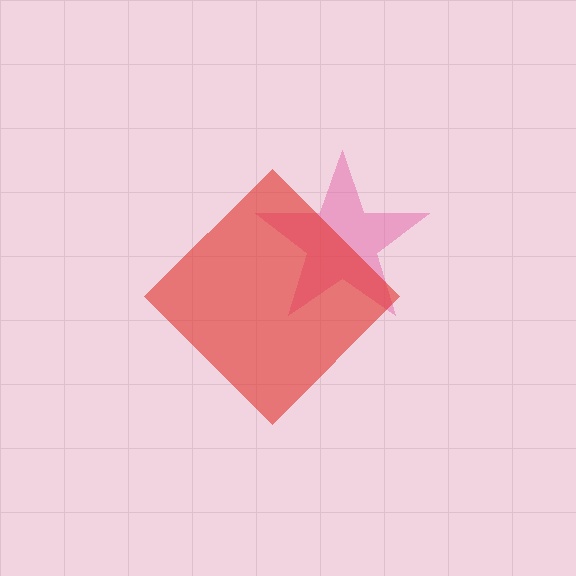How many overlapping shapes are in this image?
There are 2 overlapping shapes in the image.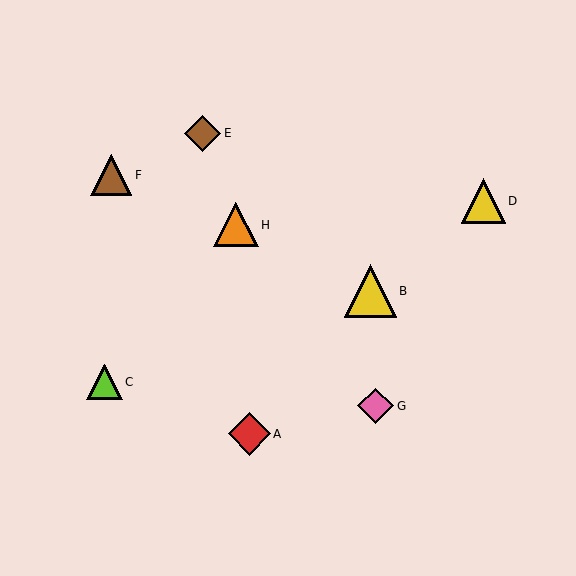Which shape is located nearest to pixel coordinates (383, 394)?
The pink diamond (labeled G) at (376, 406) is nearest to that location.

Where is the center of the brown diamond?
The center of the brown diamond is at (203, 133).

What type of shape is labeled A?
Shape A is a red diamond.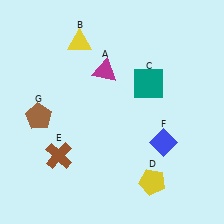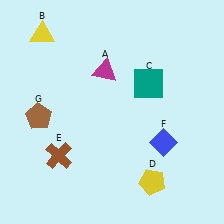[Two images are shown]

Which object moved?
The yellow triangle (B) moved left.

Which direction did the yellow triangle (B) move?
The yellow triangle (B) moved left.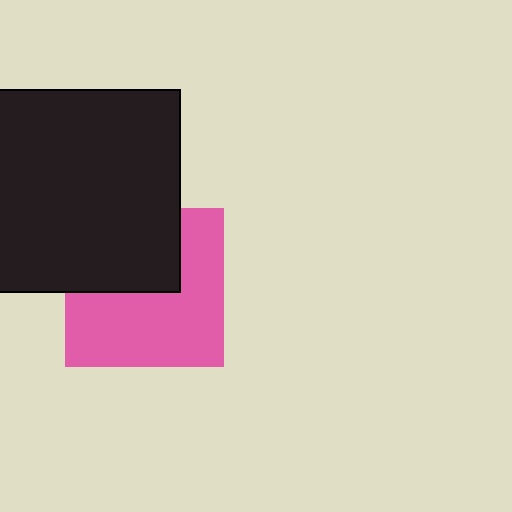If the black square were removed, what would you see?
You would see the complete pink square.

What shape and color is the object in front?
The object in front is a black square.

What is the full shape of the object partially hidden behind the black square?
The partially hidden object is a pink square.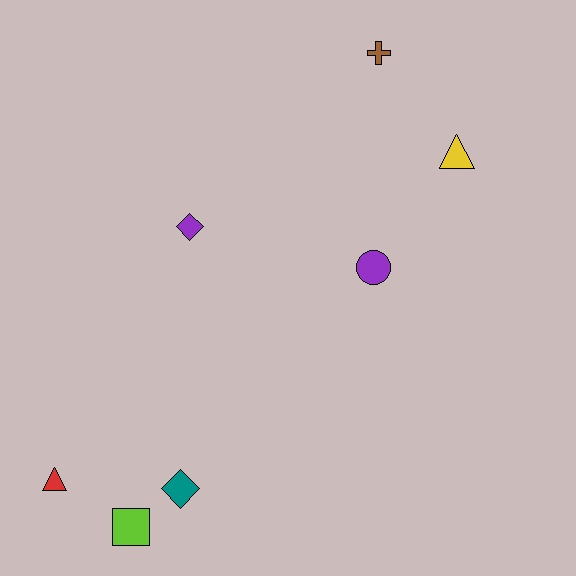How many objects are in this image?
There are 7 objects.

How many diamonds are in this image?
There are 2 diamonds.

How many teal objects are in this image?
There is 1 teal object.